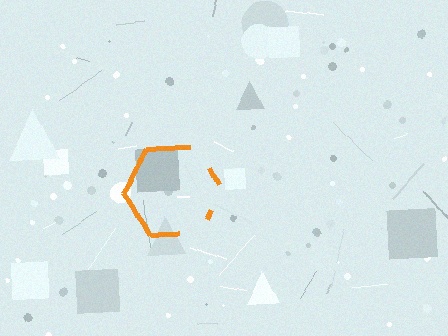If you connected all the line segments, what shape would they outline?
They would outline a hexagon.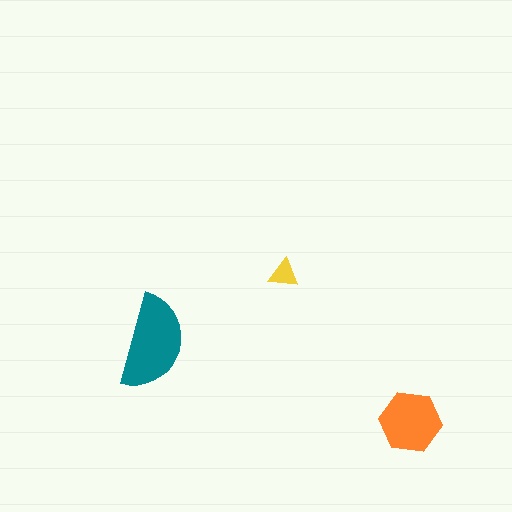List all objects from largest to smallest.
The teal semicircle, the orange hexagon, the yellow triangle.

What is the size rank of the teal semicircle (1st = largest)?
1st.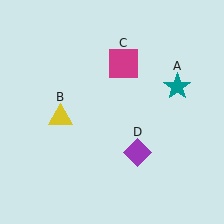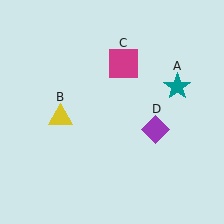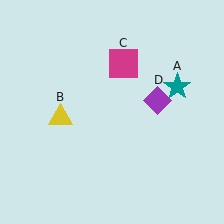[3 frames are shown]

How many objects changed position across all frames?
1 object changed position: purple diamond (object D).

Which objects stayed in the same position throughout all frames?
Teal star (object A) and yellow triangle (object B) and magenta square (object C) remained stationary.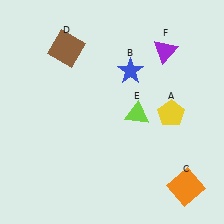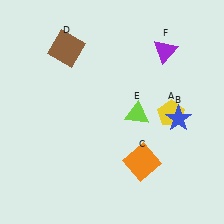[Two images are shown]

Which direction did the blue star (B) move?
The blue star (B) moved right.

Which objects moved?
The objects that moved are: the blue star (B), the orange square (C).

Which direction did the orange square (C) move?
The orange square (C) moved left.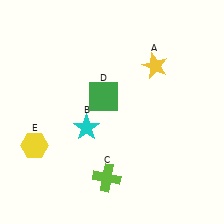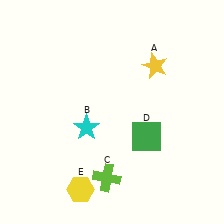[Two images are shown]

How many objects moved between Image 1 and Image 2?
2 objects moved between the two images.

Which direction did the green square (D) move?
The green square (D) moved right.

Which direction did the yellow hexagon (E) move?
The yellow hexagon (E) moved right.